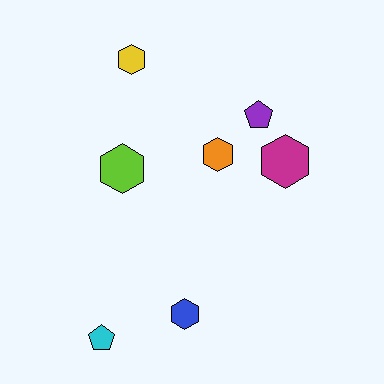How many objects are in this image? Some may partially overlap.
There are 7 objects.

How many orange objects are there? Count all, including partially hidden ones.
There is 1 orange object.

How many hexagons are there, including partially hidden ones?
There are 5 hexagons.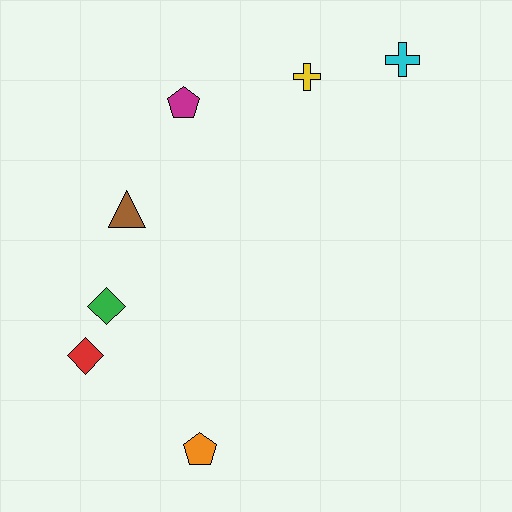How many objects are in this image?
There are 7 objects.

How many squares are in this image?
There are no squares.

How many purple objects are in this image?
There are no purple objects.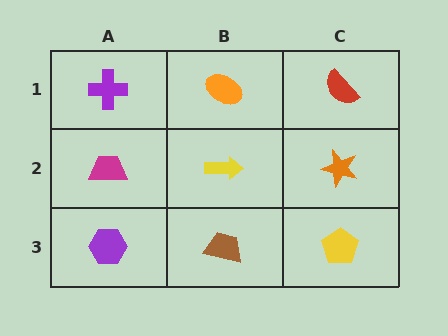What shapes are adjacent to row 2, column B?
An orange ellipse (row 1, column B), a brown trapezoid (row 3, column B), a magenta trapezoid (row 2, column A), an orange star (row 2, column C).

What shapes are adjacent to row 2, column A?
A purple cross (row 1, column A), a purple hexagon (row 3, column A), a yellow arrow (row 2, column B).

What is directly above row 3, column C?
An orange star.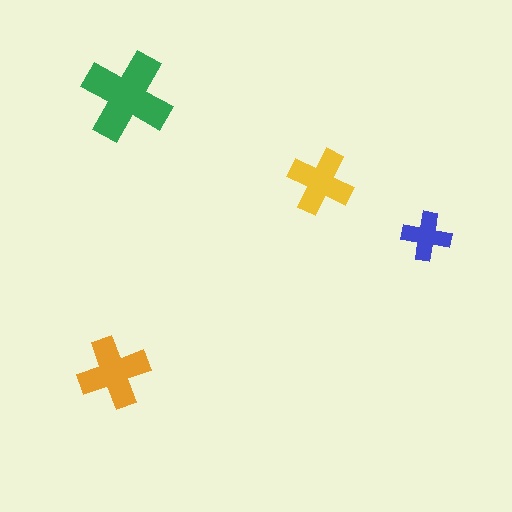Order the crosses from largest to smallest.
the green one, the orange one, the yellow one, the blue one.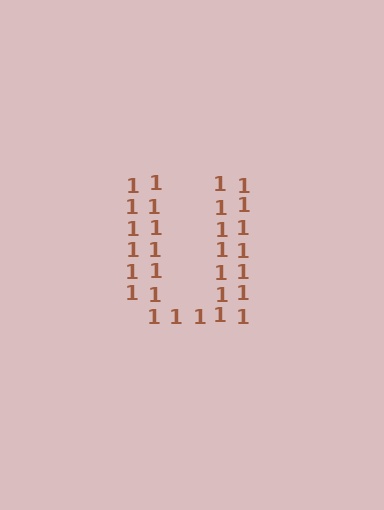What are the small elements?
The small elements are digit 1's.